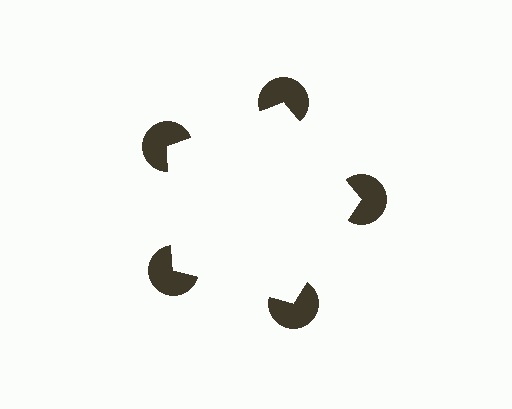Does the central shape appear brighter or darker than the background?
It typically appears slightly brighter than the background, even though no actual brightness change is drawn.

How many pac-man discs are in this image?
There are 5 — one at each vertex of the illusory pentagon.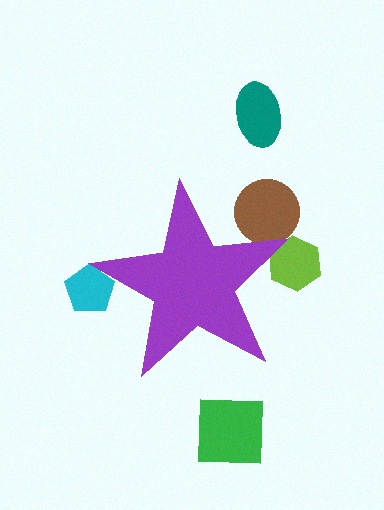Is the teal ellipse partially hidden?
No, the teal ellipse is fully visible.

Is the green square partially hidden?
No, the green square is fully visible.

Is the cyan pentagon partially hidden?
Yes, the cyan pentagon is partially hidden behind the purple star.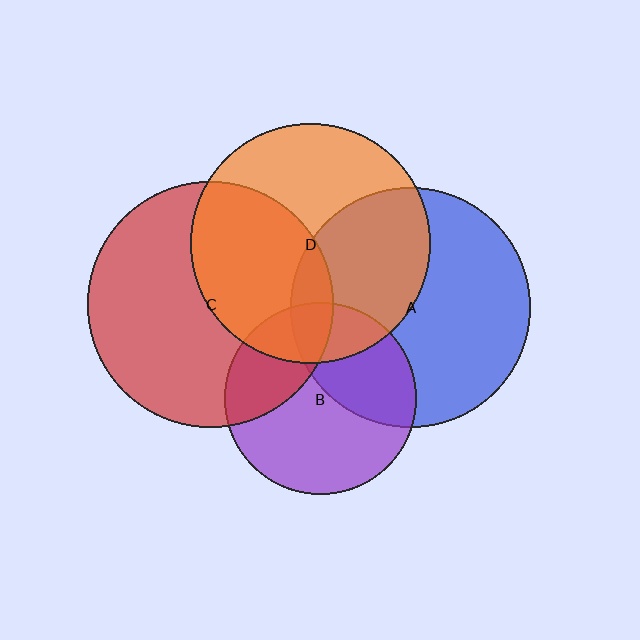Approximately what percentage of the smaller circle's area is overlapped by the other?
Approximately 30%.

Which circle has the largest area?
Circle C (red).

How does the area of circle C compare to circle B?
Approximately 1.6 times.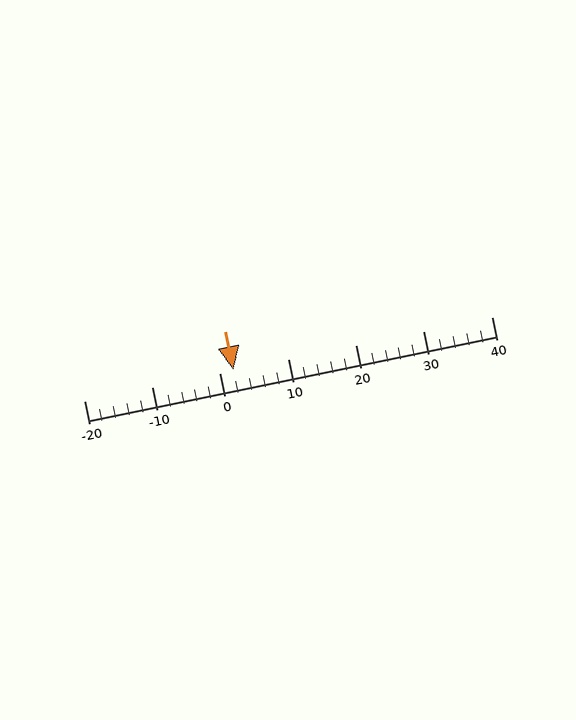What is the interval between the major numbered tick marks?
The major tick marks are spaced 10 units apart.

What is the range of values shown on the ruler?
The ruler shows values from -20 to 40.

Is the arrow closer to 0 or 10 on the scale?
The arrow is closer to 0.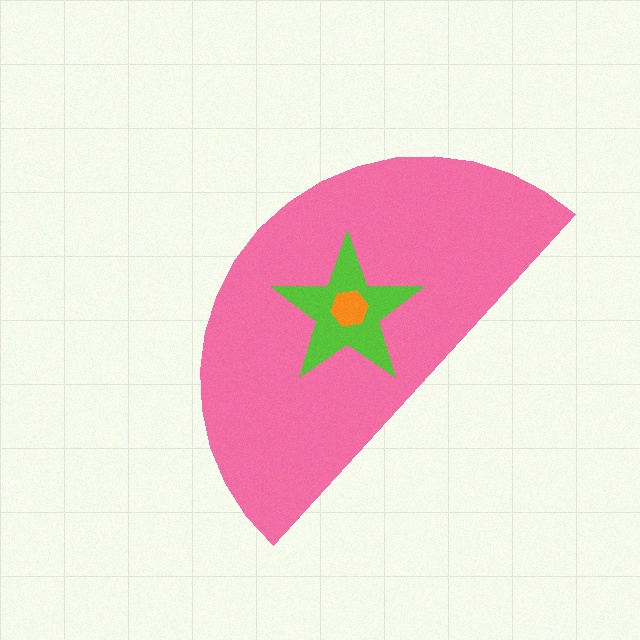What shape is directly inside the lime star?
The orange hexagon.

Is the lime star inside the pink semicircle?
Yes.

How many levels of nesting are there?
3.